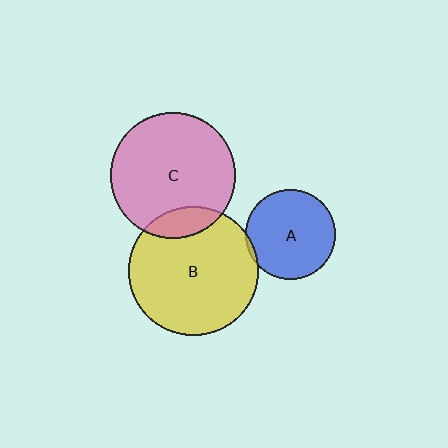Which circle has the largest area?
Circle B (yellow).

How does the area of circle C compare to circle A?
Approximately 1.9 times.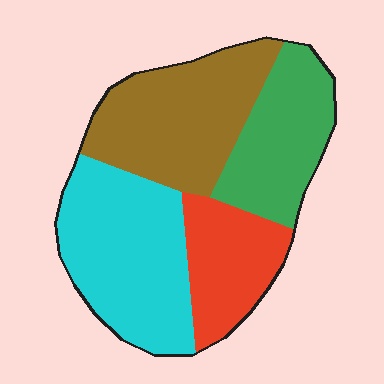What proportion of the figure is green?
Green takes up about one fifth (1/5) of the figure.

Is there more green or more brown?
Brown.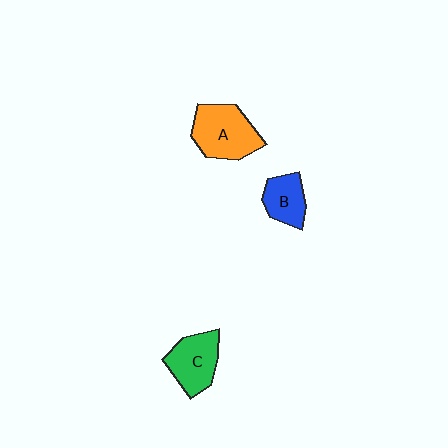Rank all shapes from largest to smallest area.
From largest to smallest: A (orange), C (green), B (blue).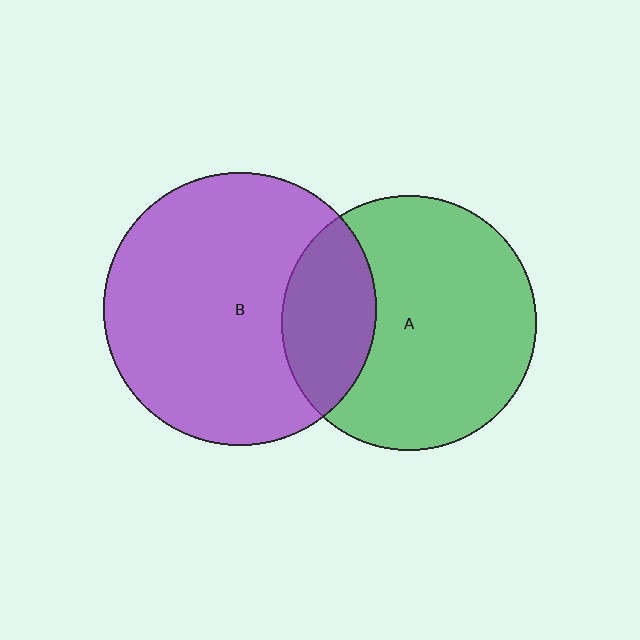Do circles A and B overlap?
Yes.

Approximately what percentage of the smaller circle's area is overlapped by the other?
Approximately 25%.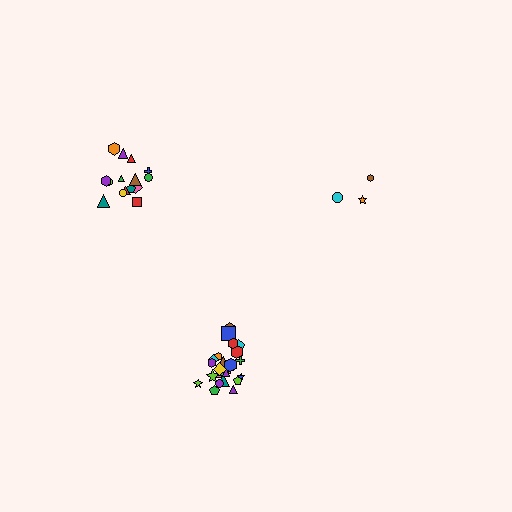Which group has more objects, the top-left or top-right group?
The top-left group.